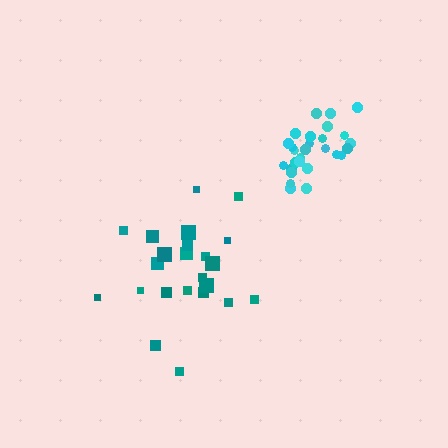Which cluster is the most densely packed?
Cyan.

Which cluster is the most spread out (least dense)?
Teal.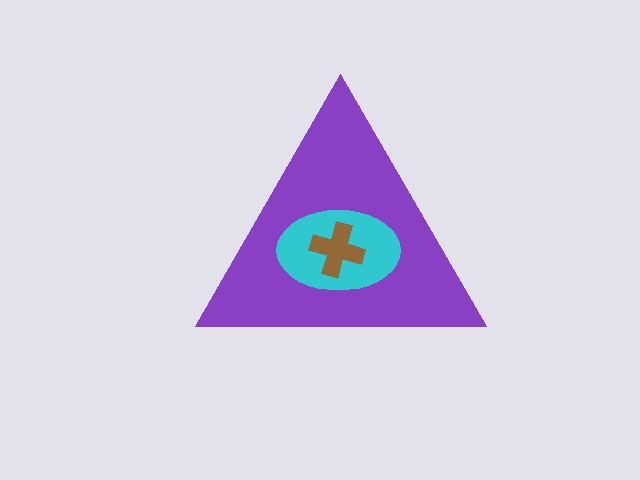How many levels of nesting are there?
3.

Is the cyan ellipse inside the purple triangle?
Yes.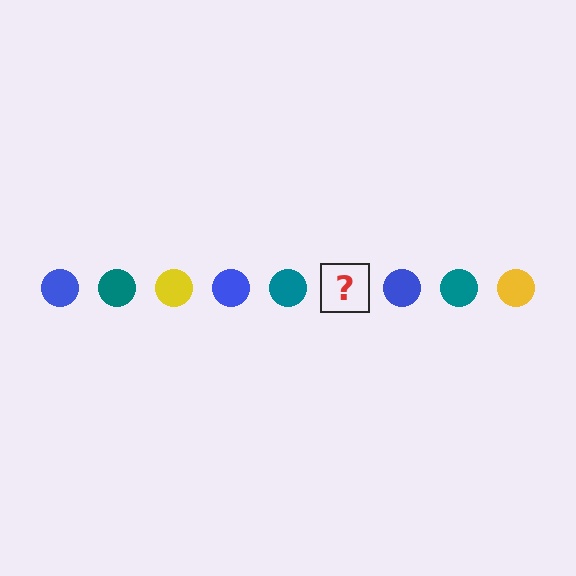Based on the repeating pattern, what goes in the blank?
The blank should be a yellow circle.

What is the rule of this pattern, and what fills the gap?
The rule is that the pattern cycles through blue, teal, yellow circles. The gap should be filled with a yellow circle.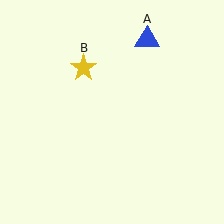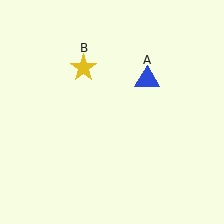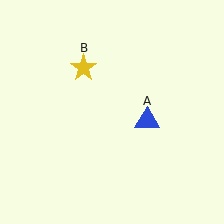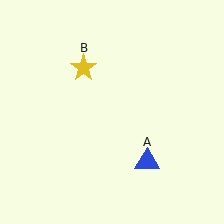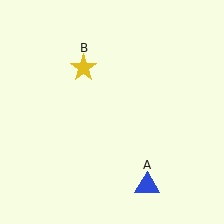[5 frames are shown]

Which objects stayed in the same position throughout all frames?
Yellow star (object B) remained stationary.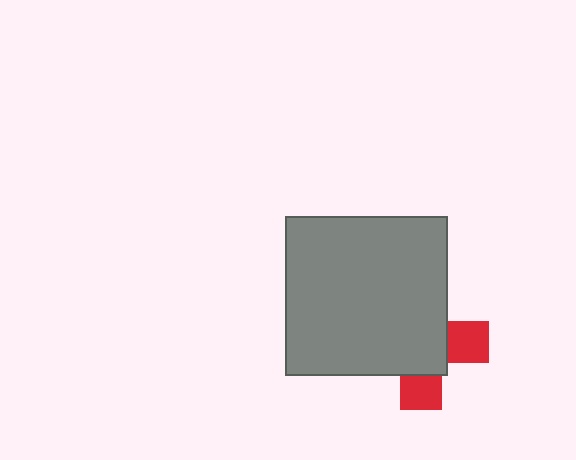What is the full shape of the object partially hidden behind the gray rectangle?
The partially hidden object is a red cross.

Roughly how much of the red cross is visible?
A small part of it is visible (roughly 33%).